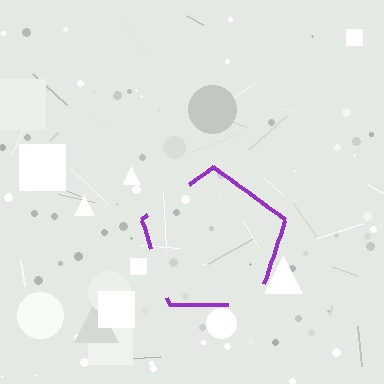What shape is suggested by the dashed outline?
The dashed outline suggests a pentagon.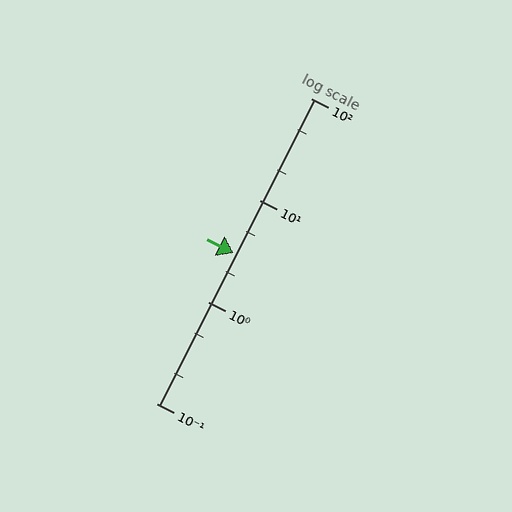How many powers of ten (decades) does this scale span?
The scale spans 3 decades, from 0.1 to 100.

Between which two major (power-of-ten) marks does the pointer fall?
The pointer is between 1 and 10.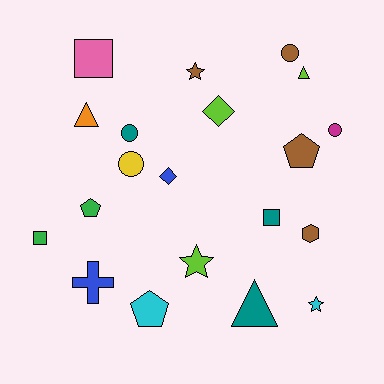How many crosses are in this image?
There is 1 cross.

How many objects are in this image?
There are 20 objects.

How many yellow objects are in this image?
There is 1 yellow object.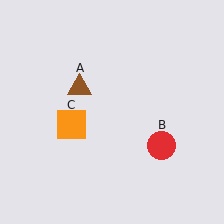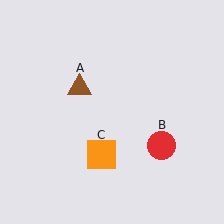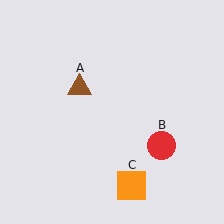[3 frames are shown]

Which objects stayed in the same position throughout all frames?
Brown triangle (object A) and red circle (object B) remained stationary.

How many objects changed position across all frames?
1 object changed position: orange square (object C).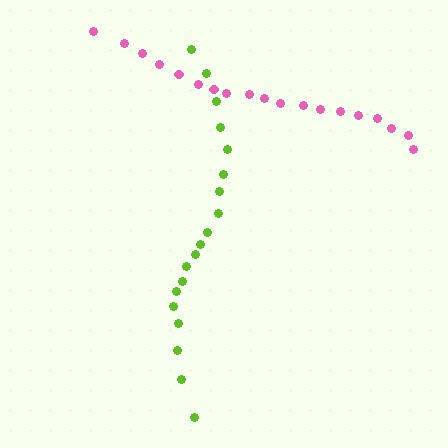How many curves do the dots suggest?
There are 2 distinct paths.